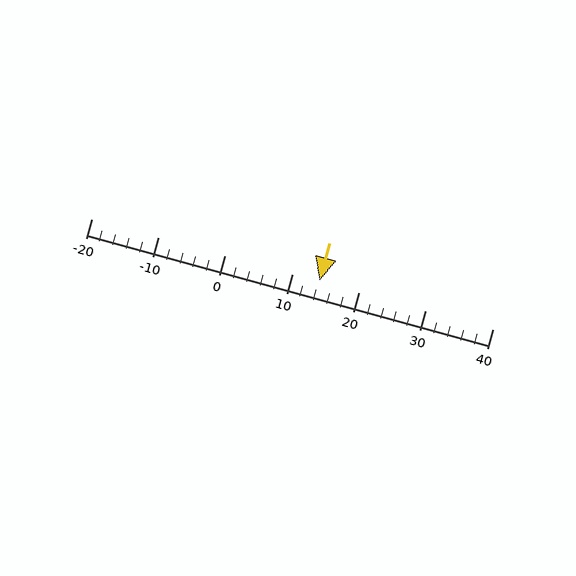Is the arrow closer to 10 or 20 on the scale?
The arrow is closer to 10.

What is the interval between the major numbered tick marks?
The major tick marks are spaced 10 units apart.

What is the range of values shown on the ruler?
The ruler shows values from -20 to 40.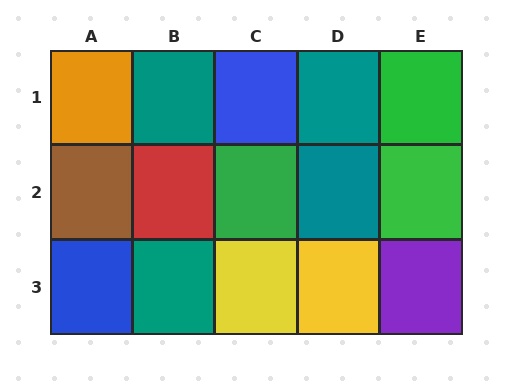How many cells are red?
1 cell is red.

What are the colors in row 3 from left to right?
Blue, teal, yellow, yellow, purple.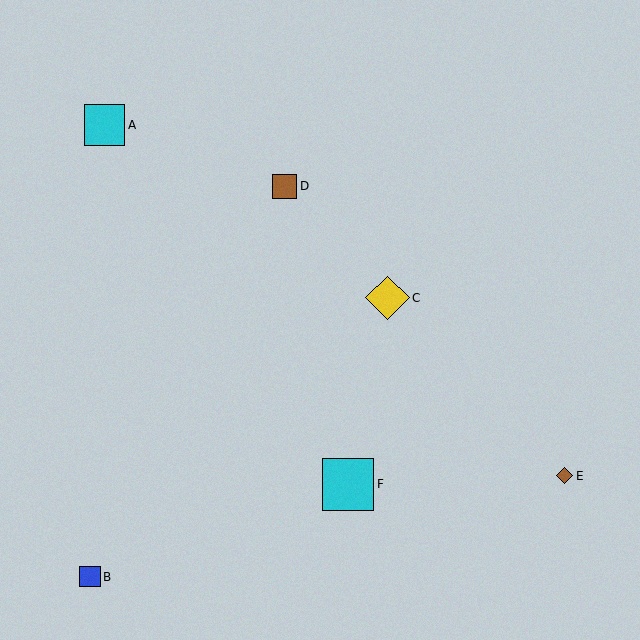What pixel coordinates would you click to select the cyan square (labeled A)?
Click at (105, 125) to select the cyan square A.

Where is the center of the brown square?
The center of the brown square is at (284, 186).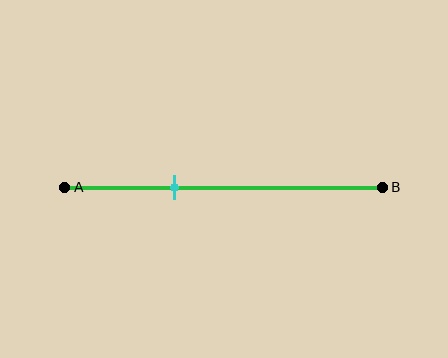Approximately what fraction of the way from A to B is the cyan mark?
The cyan mark is approximately 35% of the way from A to B.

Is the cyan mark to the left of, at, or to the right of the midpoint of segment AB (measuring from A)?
The cyan mark is to the left of the midpoint of segment AB.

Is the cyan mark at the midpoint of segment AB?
No, the mark is at about 35% from A, not at the 50% midpoint.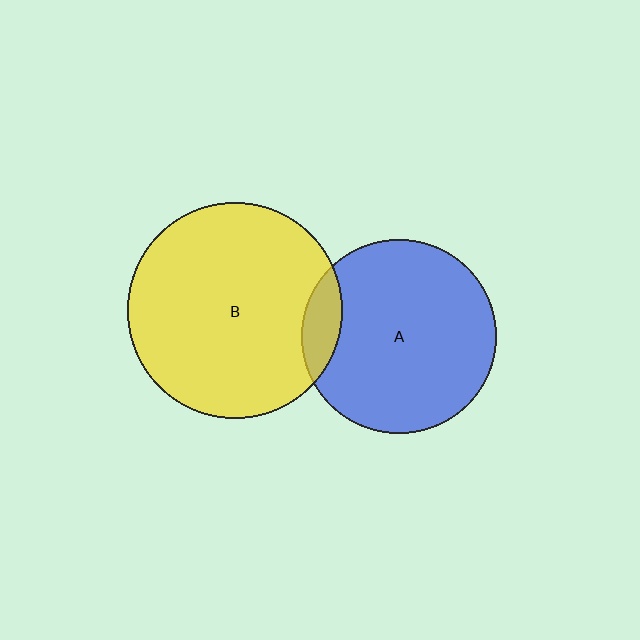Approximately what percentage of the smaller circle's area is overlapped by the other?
Approximately 10%.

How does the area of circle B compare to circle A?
Approximately 1.2 times.